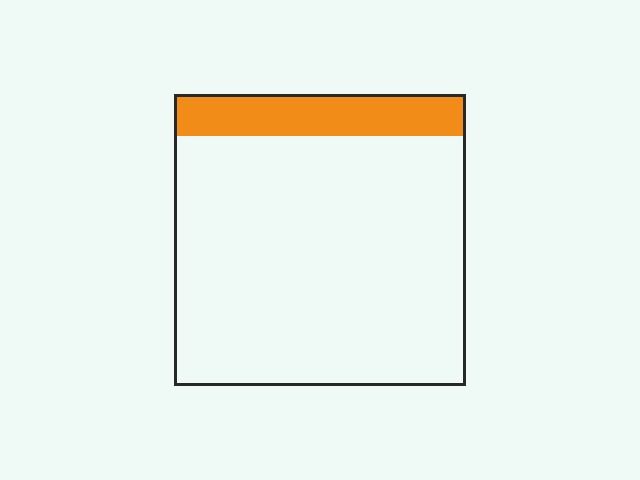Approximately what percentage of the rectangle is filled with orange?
Approximately 15%.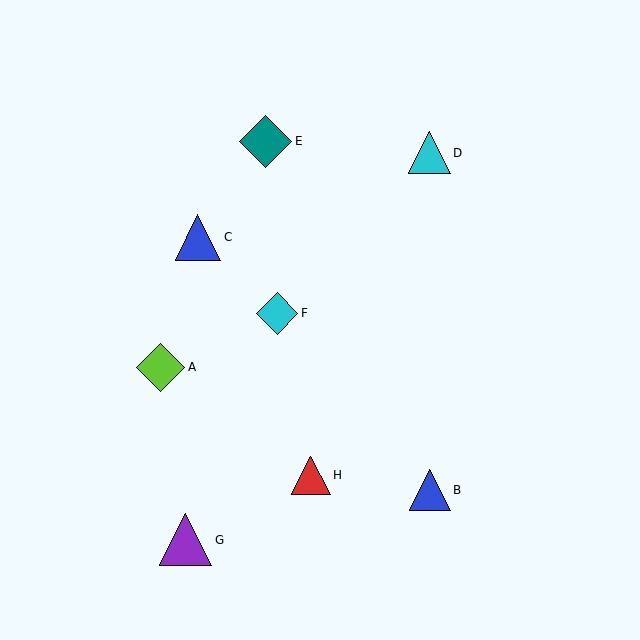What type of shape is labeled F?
Shape F is a cyan diamond.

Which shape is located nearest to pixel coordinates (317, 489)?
The red triangle (labeled H) at (311, 476) is nearest to that location.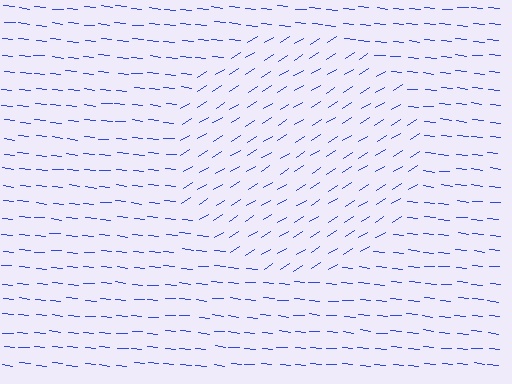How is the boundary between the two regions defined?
The boundary is defined purely by a change in line orientation (approximately 38 degrees difference). All lines are the same color and thickness.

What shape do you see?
I see a circle.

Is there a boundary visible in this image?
Yes, there is a texture boundary formed by a change in line orientation.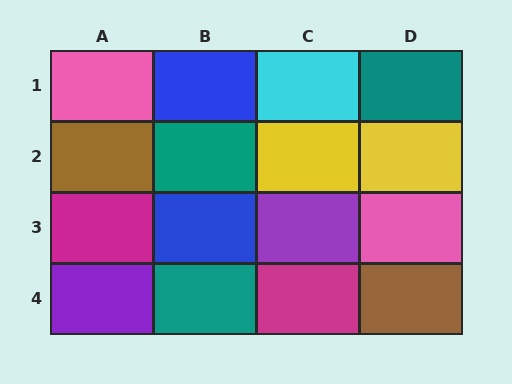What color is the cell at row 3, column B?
Blue.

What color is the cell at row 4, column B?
Teal.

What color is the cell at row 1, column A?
Pink.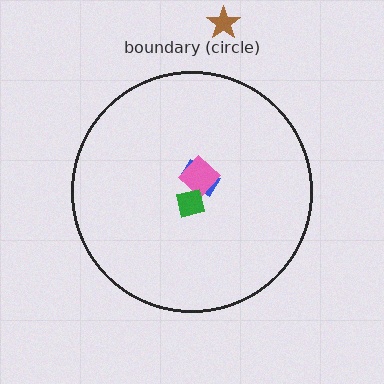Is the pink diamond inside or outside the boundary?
Inside.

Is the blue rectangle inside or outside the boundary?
Inside.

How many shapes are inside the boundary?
3 inside, 1 outside.